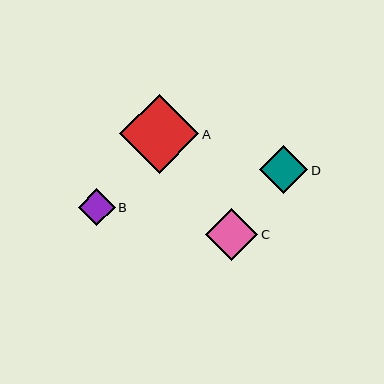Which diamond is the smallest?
Diamond B is the smallest with a size of approximately 37 pixels.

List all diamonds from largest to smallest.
From largest to smallest: A, C, D, B.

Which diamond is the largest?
Diamond A is the largest with a size of approximately 79 pixels.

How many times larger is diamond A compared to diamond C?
Diamond A is approximately 1.5 times the size of diamond C.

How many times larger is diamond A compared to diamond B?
Diamond A is approximately 2.1 times the size of diamond B.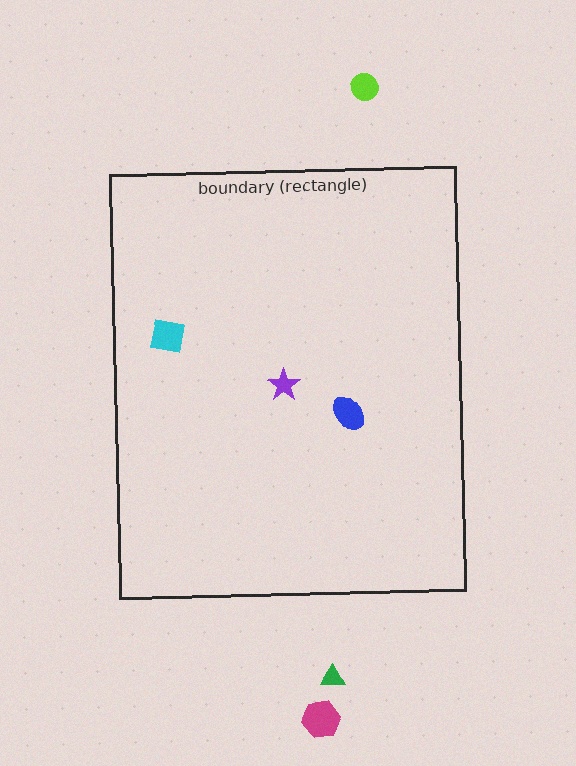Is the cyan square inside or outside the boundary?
Inside.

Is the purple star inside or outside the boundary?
Inside.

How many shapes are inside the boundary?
3 inside, 3 outside.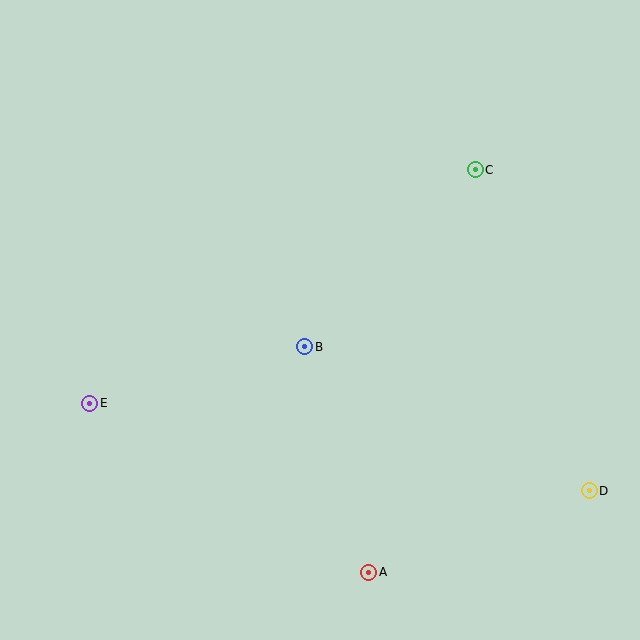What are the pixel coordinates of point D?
Point D is at (589, 491).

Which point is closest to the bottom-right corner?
Point D is closest to the bottom-right corner.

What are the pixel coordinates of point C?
Point C is at (475, 170).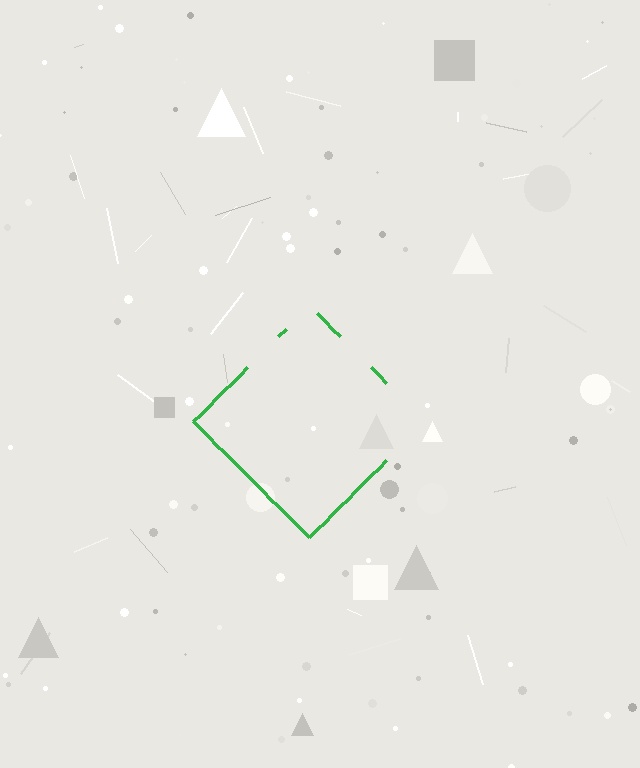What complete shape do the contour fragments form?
The contour fragments form a diamond.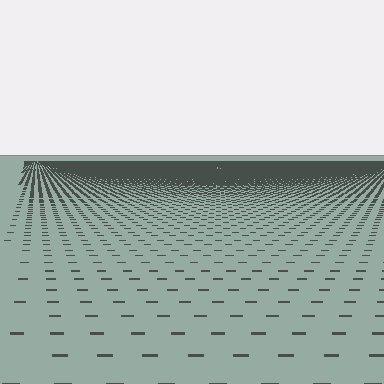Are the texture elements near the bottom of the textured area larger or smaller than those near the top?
Larger. Near the bottom, elements are closer to the viewer and appear at a bigger on-screen size.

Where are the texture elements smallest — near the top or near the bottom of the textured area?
Near the top.